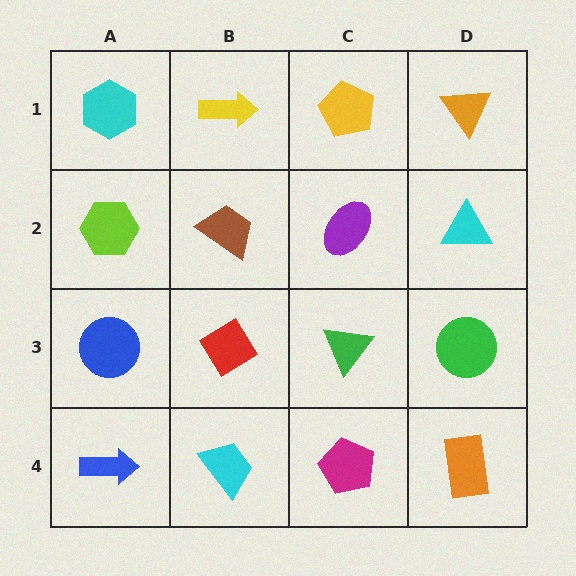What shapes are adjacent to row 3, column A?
A lime hexagon (row 2, column A), a blue arrow (row 4, column A), a red diamond (row 3, column B).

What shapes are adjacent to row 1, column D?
A cyan triangle (row 2, column D), a yellow pentagon (row 1, column C).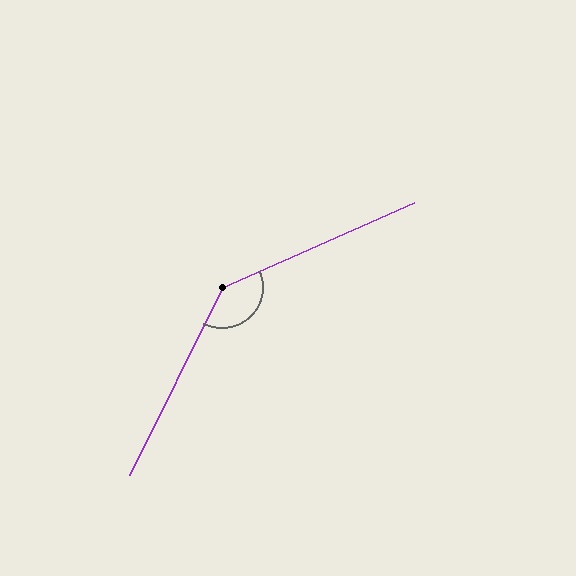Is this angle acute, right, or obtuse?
It is obtuse.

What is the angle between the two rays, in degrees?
Approximately 140 degrees.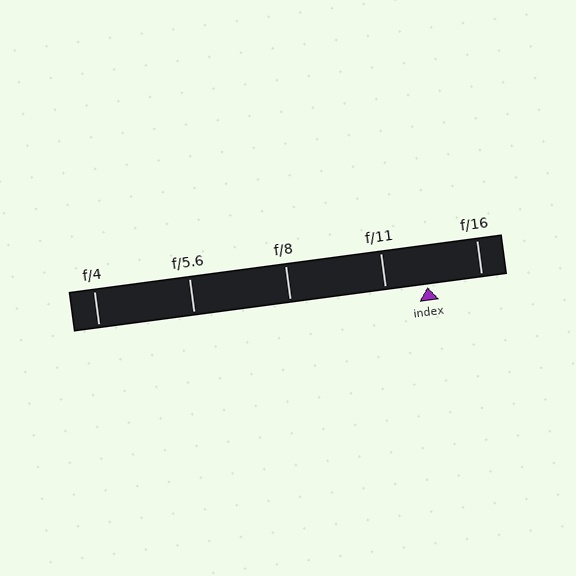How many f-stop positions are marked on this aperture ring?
There are 5 f-stop positions marked.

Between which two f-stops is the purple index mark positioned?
The index mark is between f/11 and f/16.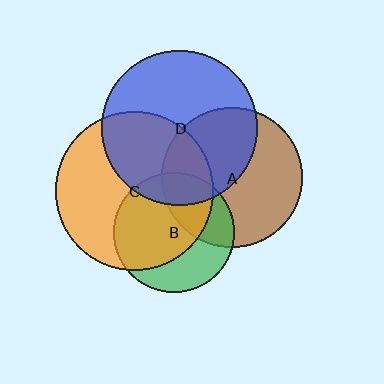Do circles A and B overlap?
Yes.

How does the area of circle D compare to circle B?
Approximately 1.7 times.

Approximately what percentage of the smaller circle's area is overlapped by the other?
Approximately 30%.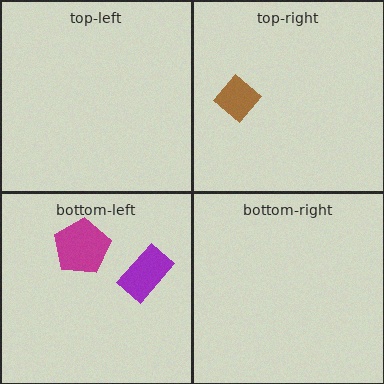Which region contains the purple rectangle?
The bottom-left region.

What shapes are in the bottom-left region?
The purple rectangle, the magenta pentagon.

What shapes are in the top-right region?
The brown diamond.